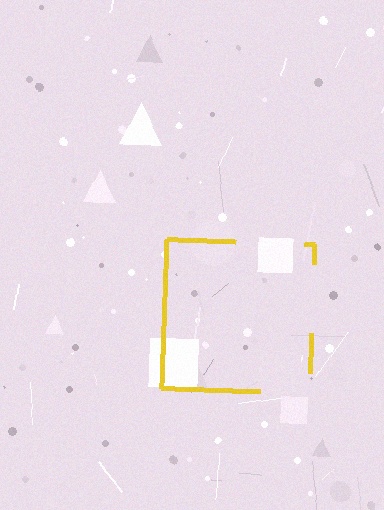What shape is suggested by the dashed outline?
The dashed outline suggests a square.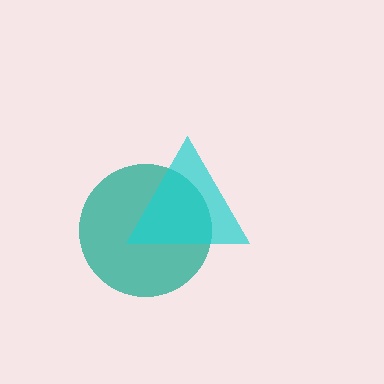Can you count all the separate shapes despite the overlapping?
Yes, there are 2 separate shapes.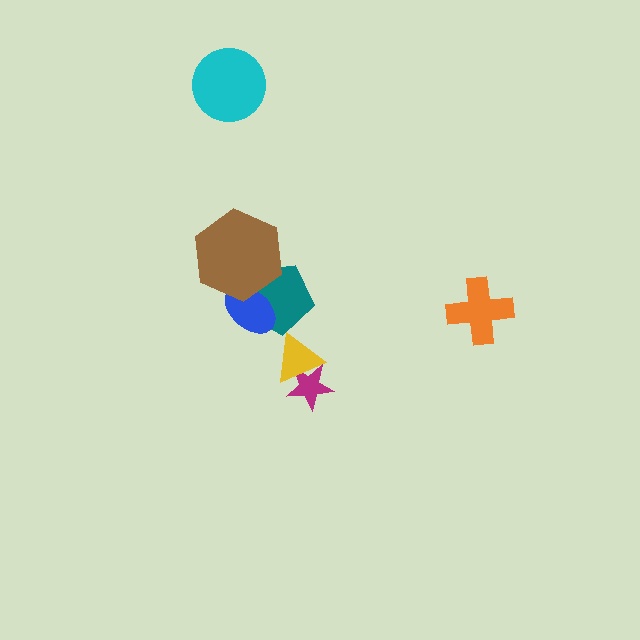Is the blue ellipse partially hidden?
Yes, it is partially covered by another shape.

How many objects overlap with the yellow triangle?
1 object overlaps with the yellow triangle.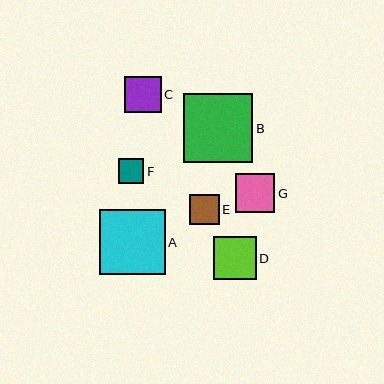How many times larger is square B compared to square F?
Square B is approximately 2.8 times the size of square F.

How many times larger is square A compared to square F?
Square A is approximately 2.6 times the size of square F.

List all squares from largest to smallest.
From largest to smallest: B, A, D, G, C, E, F.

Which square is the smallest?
Square F is the smallest with a size of approximately 25 pixels.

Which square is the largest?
Square B is the largest with a size of approximately 69 pixels.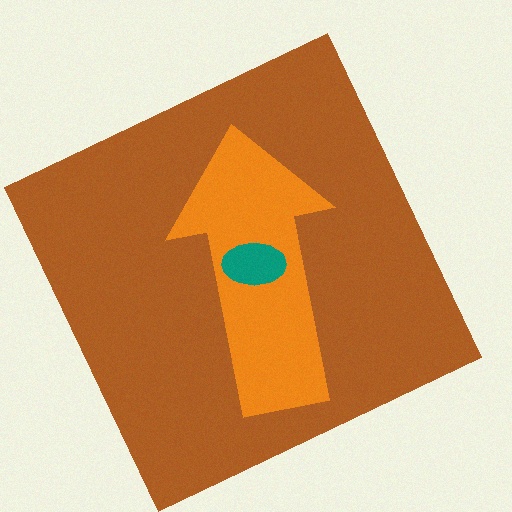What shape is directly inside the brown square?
The orange arrow.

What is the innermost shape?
The teal ellipse.